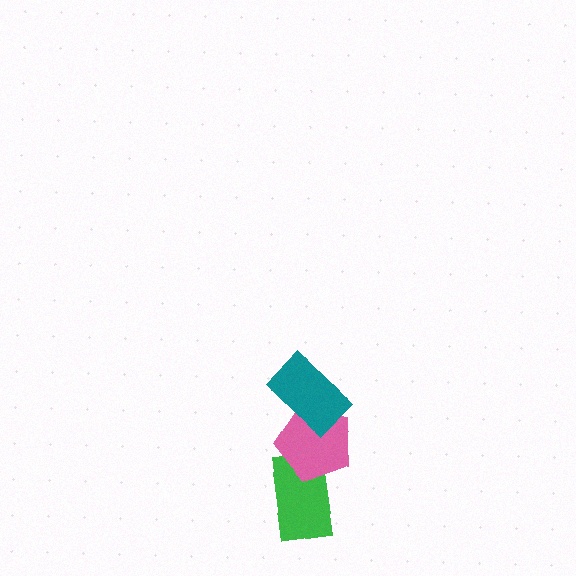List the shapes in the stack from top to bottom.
From top to bottom: the teal rectangle, the pink pentagon, the green rectangle.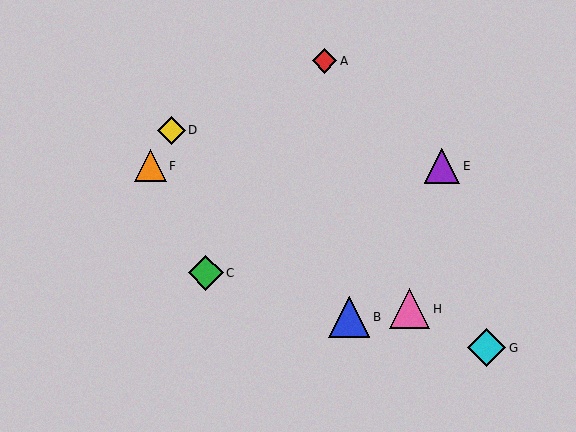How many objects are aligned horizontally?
2 objects (E, F) are aligned horizontally.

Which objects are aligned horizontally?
Objects E, F are aligned horizontally.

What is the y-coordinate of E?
Object E is at y≈166.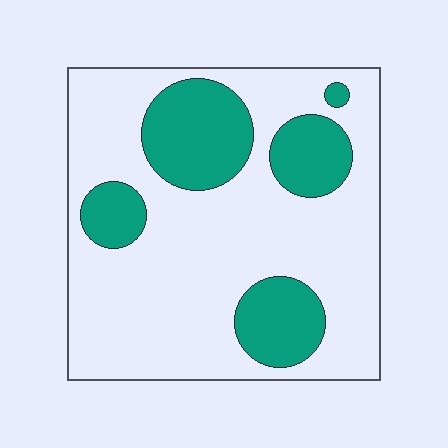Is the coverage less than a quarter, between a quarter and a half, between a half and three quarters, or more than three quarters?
Between a quarter and a half.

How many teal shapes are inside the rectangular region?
5.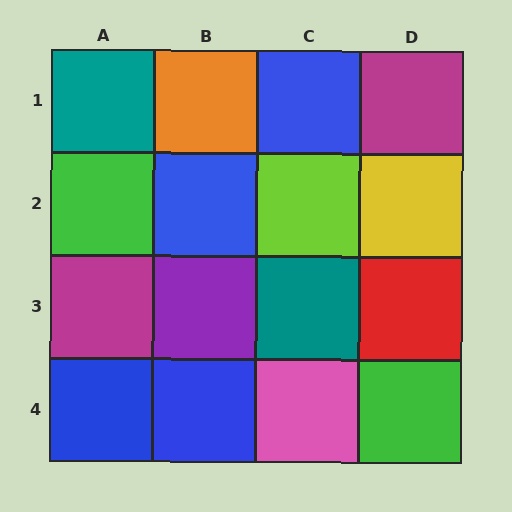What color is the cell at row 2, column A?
Green.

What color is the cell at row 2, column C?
Lime.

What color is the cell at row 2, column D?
Yellow.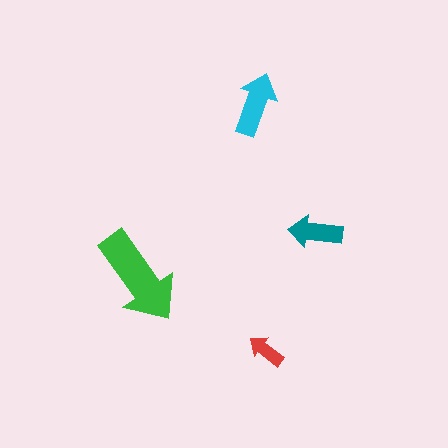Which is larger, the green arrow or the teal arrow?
The green one.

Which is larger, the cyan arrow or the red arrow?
The cyan one.